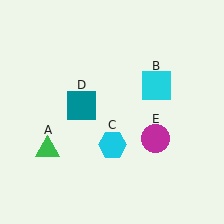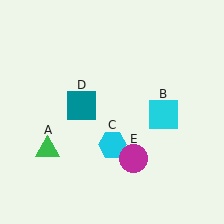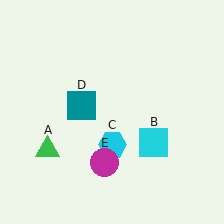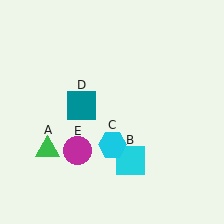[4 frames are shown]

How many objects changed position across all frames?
2 objects changed position: cyan square (object B), magenta circle (object E).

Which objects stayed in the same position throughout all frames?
Green triangle (object A) and cyan hexagon (object C) and teal square (object D) remained stationary.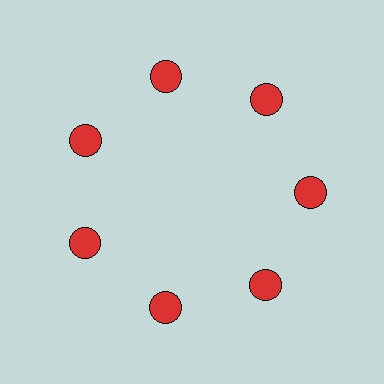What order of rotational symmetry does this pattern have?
This pattern has 7-fold rotational symmetry.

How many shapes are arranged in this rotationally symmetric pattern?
There are 7 shapes, arranged in 7 groups of 1.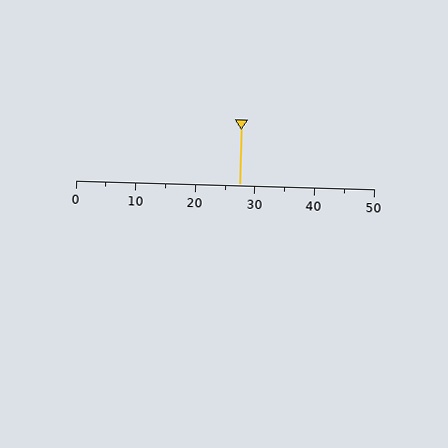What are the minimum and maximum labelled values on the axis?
The axis runs from 0 to 50.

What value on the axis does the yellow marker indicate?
The marker indicates approximately 27.5.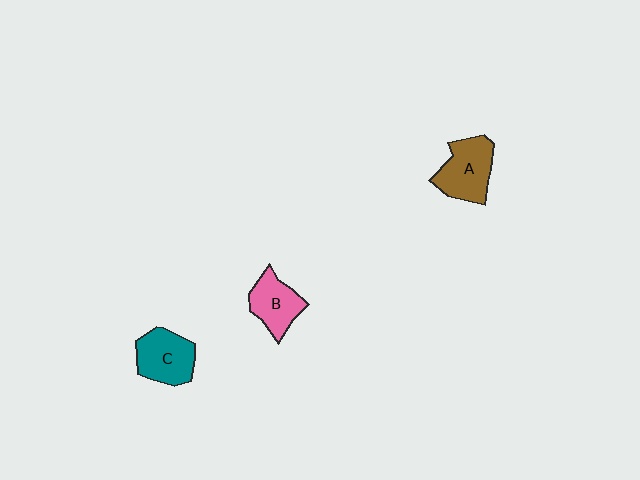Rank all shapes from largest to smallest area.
From largest to smallest: A (brown), C (teal), B (pink).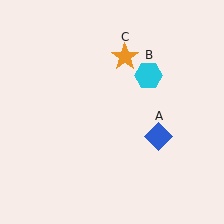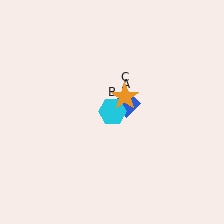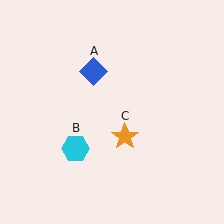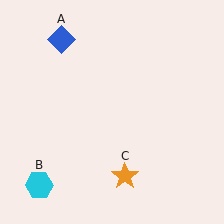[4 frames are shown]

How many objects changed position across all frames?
3 objects changed position: blue diamond (object A), cyan hexagon (object B), orange star (object C).